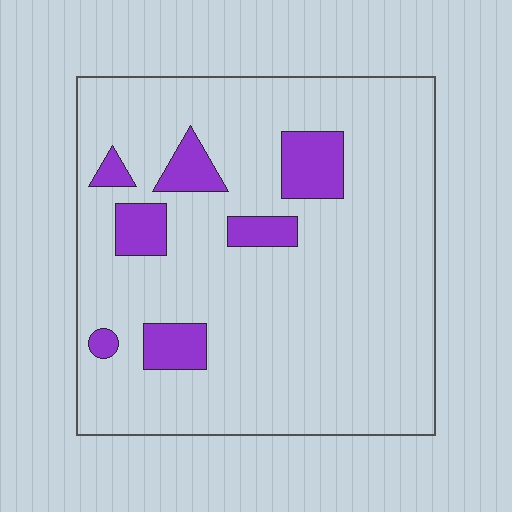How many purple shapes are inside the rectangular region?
7.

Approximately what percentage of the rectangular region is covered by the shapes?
Approximately 15%.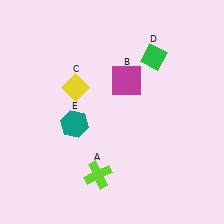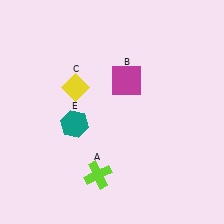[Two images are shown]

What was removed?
The green diamond (D) was removed in Image 2.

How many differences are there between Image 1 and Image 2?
There is 1 difference between the two images.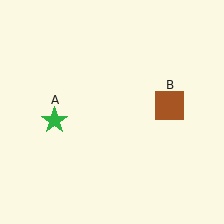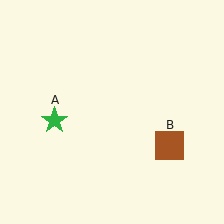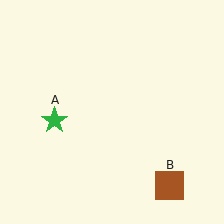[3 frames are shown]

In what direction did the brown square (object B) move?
The brown square (object B) moved down.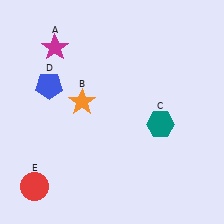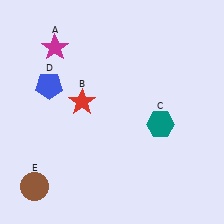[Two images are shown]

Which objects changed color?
B changed from orange to red. E changed from red to brown.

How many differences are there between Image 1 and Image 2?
There are 2 differences between the two images.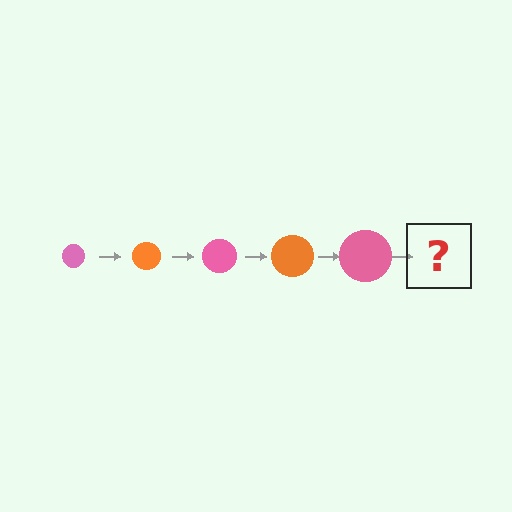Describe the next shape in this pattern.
It should be an orange circle, larger than the previous one.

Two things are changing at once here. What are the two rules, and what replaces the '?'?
The two rules are that the circle grows larger each step and the color cycles through pink and orange. The '?' should be an orange circle, larger than the previous one.